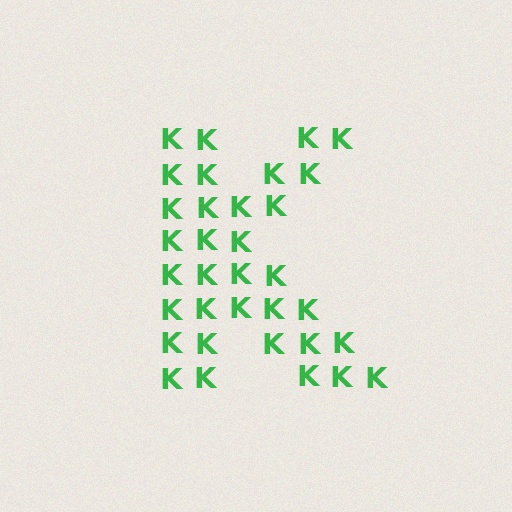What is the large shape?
The large shape is the letter K.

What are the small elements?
The small elements are letter K's.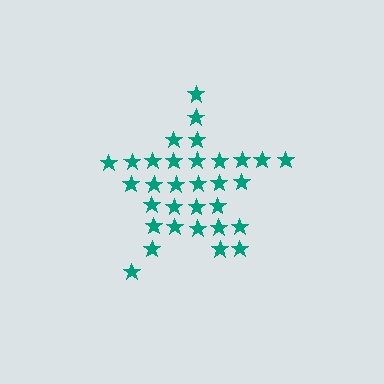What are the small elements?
The small elements are stars.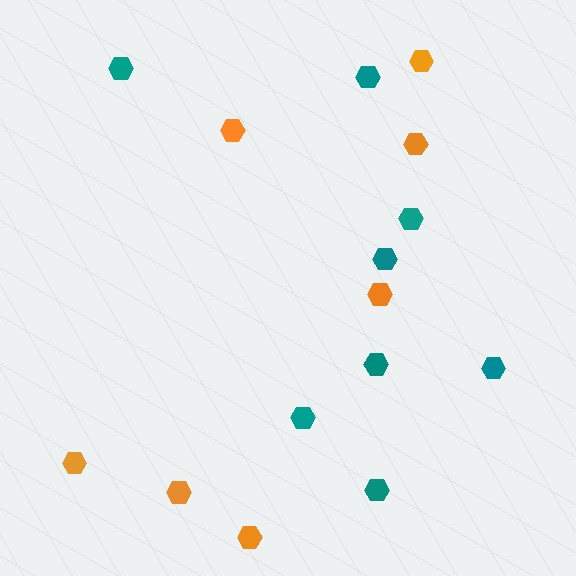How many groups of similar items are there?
There are 2 groups: one group of orange hexagons (7) and one group of teal hexagons (8).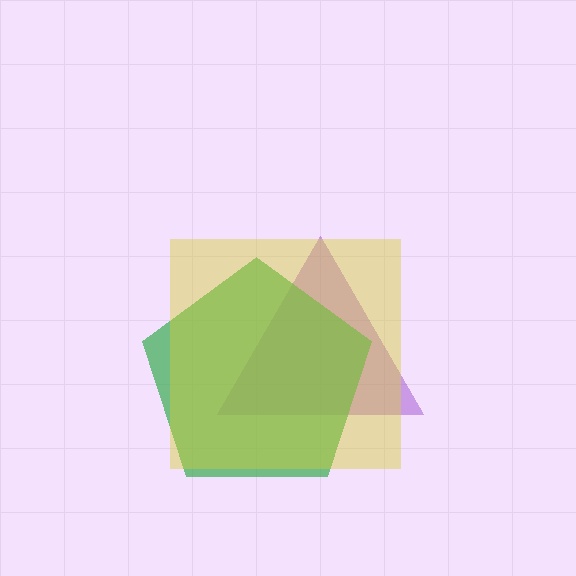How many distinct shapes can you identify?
There are 3 distinct shapes: a purple triangle, a green pentagon, a yellow square.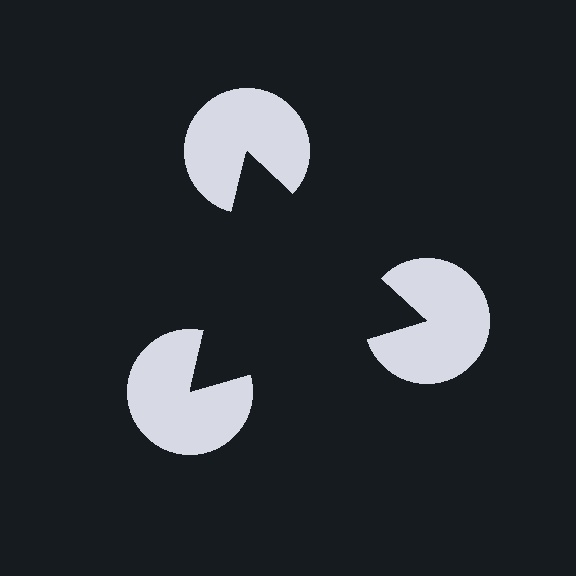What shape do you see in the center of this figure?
An illusory triangle — its edges are inferred from the aligned wedge cuts in the pac-man discs, not physically drawn.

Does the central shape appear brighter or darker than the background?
It typically appears slightly darker than the background, even though no actual brightness change is drawn.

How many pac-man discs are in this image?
There are 3 — one at each vertex of the illusory triangle.